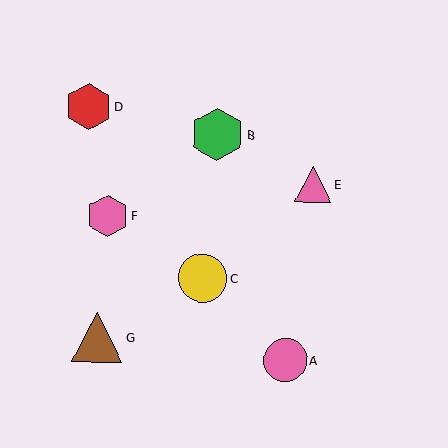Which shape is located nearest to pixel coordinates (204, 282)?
The yellow circle (labeled C) at (203, 278) is nearest to that location.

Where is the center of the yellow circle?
The center of the yellow circle is at (203, 278).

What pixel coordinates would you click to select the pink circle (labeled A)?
Click at (285, 360) to select the pink circle A.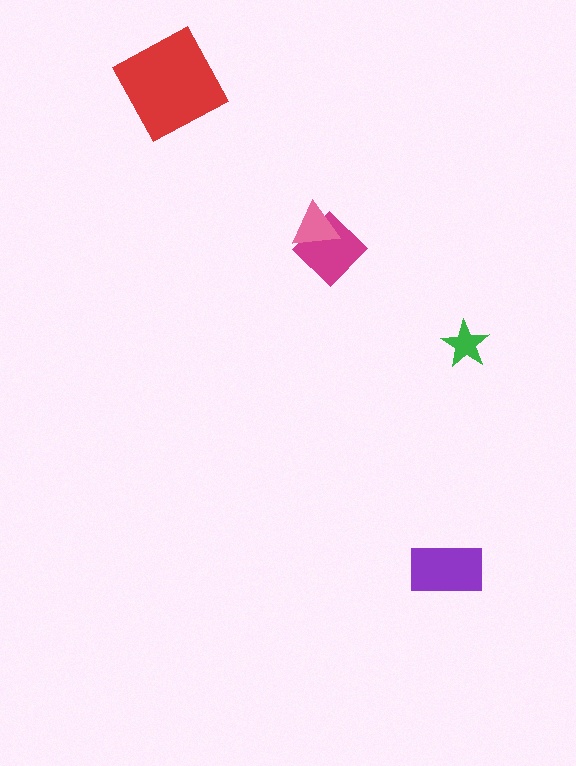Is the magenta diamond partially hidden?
Yes, it is partially covered by another shape.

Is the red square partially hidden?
No, no other shape covers it.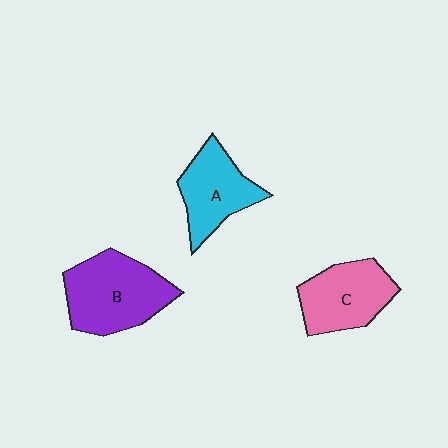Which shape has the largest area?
Shape B (purple).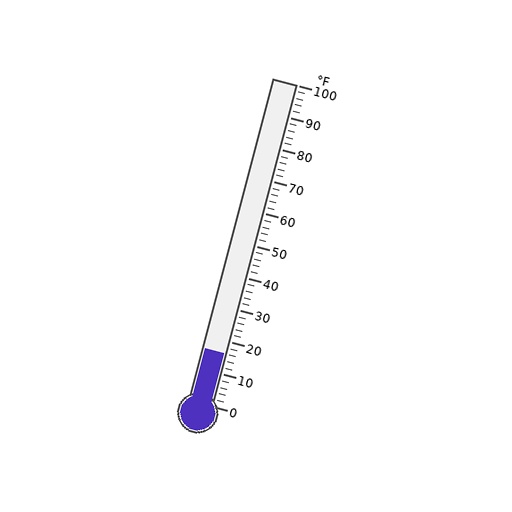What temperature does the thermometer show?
The thermometer shows approximately 16°F.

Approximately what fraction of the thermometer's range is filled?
The thermometer is filled to approximately 15% of its range.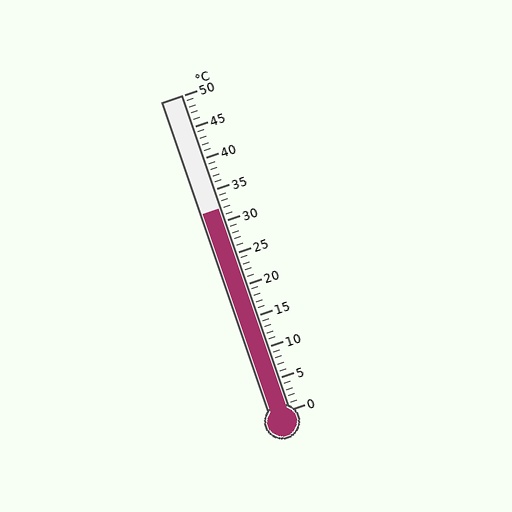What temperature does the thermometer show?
The thermometer shows approximately 32°C.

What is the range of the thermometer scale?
The thermometer scale ranges from 0°C to 50°C.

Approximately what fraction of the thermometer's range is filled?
The thermometer is filled to approximately 65% of its range.